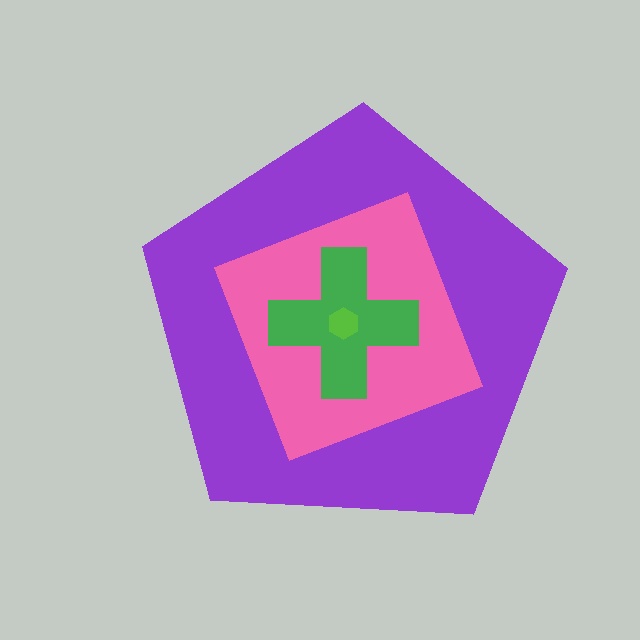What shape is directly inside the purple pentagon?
The pink diamond.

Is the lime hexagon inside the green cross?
Yes.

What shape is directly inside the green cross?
The lime hexagon.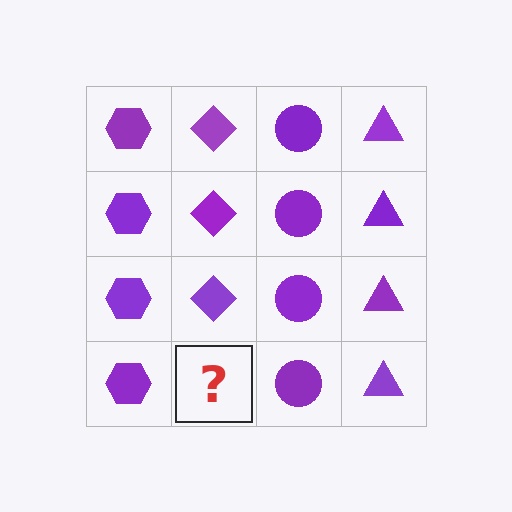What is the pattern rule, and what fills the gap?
The rule is that each column has a consistent shape. The gap should be filled with a purple diamond.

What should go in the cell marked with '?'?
The missing cell should contain a purple diamond.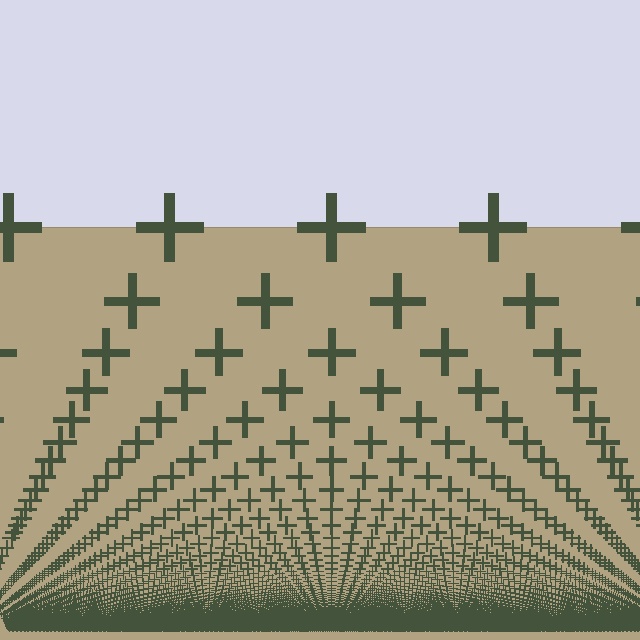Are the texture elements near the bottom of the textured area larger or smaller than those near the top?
Smaller. The gradient is inverted — elements near the bottom are smaller and denser.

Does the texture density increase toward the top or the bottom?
Density increases toward the bottom.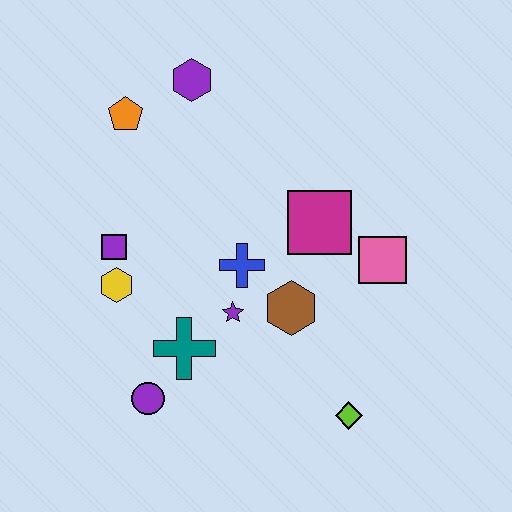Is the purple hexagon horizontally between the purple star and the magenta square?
No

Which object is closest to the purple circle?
The teal cross is closest to the purple circle.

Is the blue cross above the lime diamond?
Yes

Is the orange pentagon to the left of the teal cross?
Yes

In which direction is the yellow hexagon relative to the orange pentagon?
The yellow hexagon is below the orange pentagon.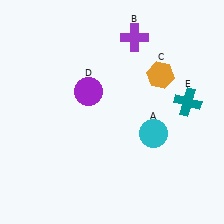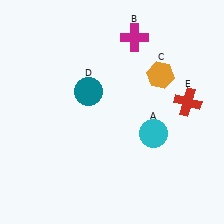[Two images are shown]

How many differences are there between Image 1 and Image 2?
There are 3 differences between the two images.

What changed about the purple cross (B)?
In Image 1, B is purple. In Image 2, it changed to magenta.